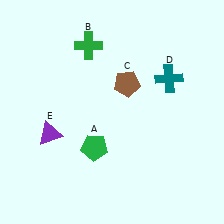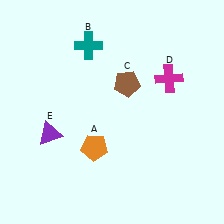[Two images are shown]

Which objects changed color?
A changed from green to orange. B changed from green to teal. D changed from teal to magenta.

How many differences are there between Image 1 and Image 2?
There are 3 differences between the two images.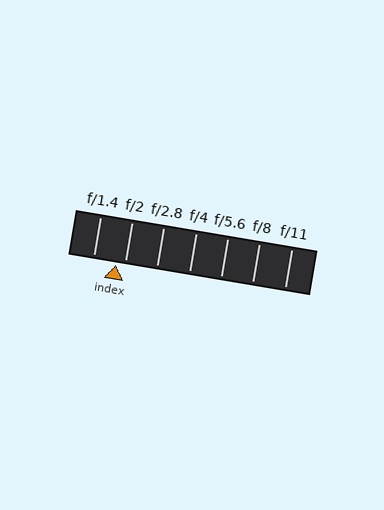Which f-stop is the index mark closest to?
The index mark is closest to f/2.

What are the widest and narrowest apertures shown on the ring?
The widest aperture shown is f/1.4 and the narrowest is f/11.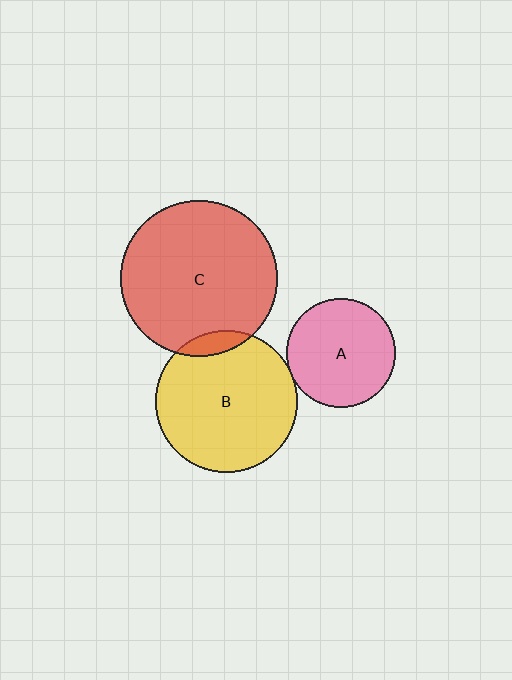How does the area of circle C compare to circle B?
Approximately 1.2 times.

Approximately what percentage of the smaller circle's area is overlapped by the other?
Approximately 10%.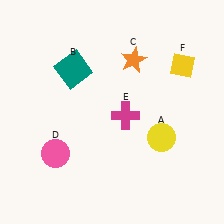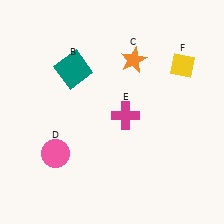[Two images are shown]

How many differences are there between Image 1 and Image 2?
There is 1 difference between the two images.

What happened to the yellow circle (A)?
The yellow circle (A) was removed in Image 2. It was in the bottom-right area of Image 1.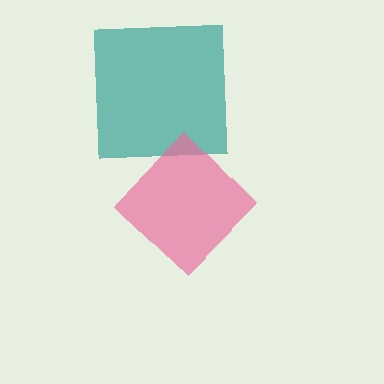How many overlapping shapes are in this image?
There are 2 overlapping shapes in the image.